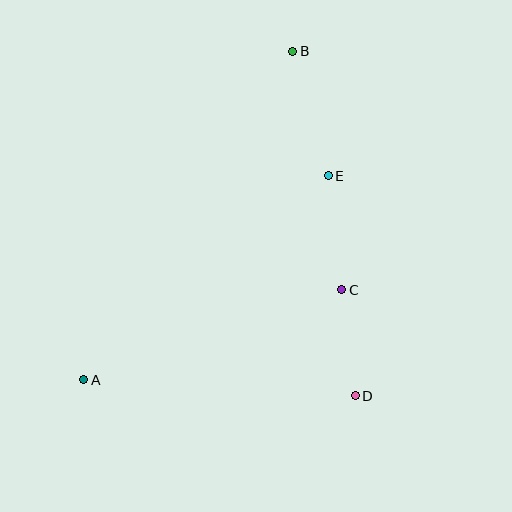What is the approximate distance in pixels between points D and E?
The distance between D and E is approximately 222 pixels.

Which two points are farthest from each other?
Points A and B are farthest from each other.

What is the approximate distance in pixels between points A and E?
The distance between A and E is approximately 318 pixels.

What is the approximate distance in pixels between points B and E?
The distance between B and E is approximately 130 pixels.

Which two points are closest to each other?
Points C and D are closest to each other.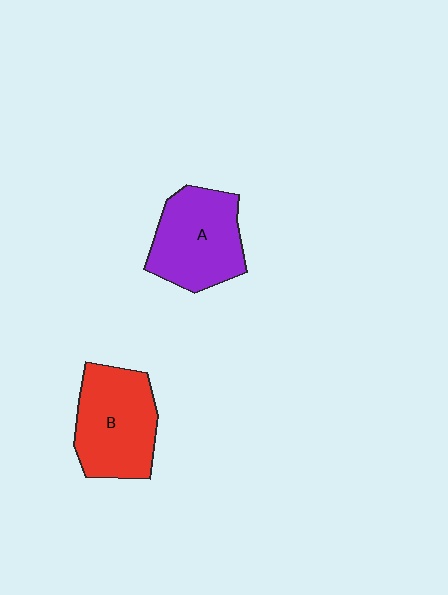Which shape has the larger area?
Shape B (red).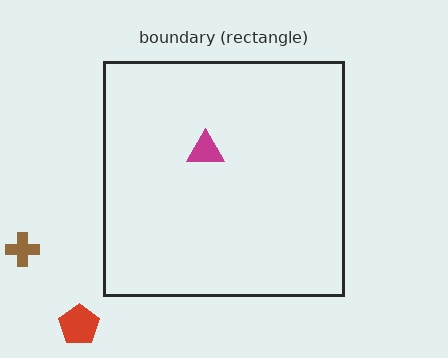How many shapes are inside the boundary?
1 inside, 2 outside.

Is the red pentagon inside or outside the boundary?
Outside.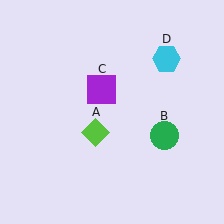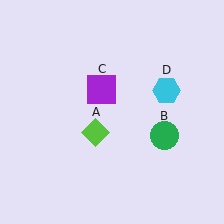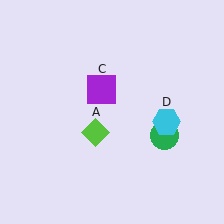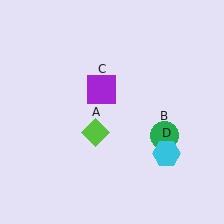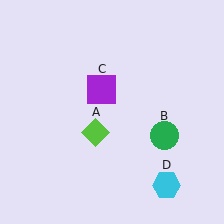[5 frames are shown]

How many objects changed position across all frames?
1 object changed position: cyan hexagon (object D).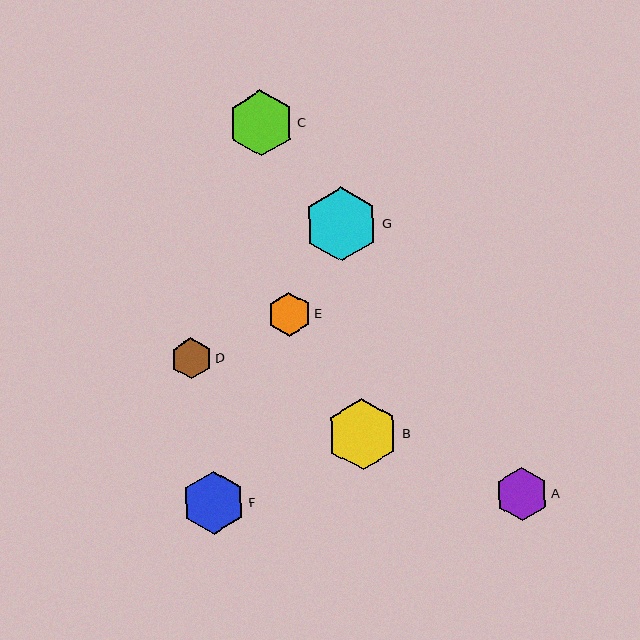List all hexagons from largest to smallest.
From largest to smallest: G, B, C, F, A, E, D.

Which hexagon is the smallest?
Hexagon D is the smallest with a size of approximately 41 pixels.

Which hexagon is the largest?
Hexagon G is the largest with a size of approximately 74 pixels.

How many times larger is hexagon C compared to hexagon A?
Hexagon C is approximately 1.2 times the size of hexagon A.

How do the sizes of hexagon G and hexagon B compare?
Hexagon G and hexagon B are approximately the same size.